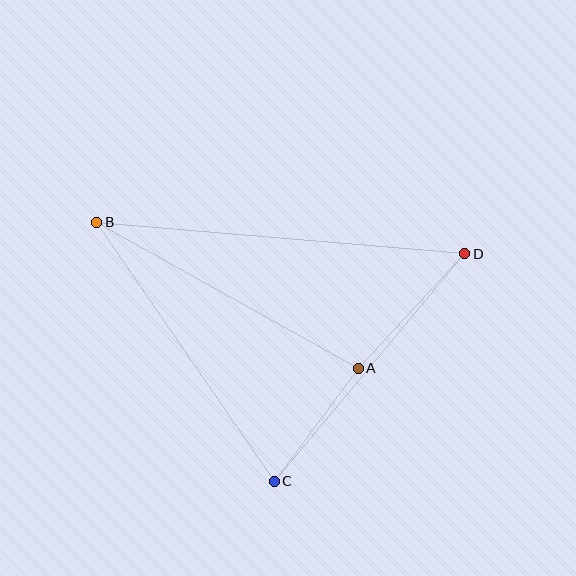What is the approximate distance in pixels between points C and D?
The distance between C and D is approximately 297 pixels.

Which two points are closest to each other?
Points A and C are closest to each other.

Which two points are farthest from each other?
Points B and D are farthest from each other.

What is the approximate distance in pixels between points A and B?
The distance between A and B is approximately 300 pixels.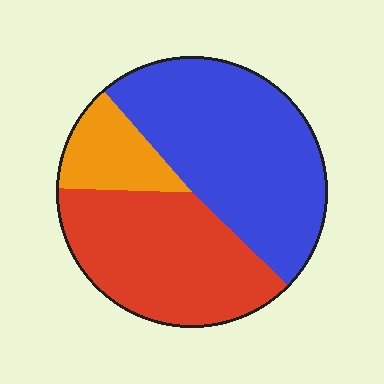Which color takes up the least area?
Orange, at roughly 15%.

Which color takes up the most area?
Blue, at roughly 50%.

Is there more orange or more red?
Red.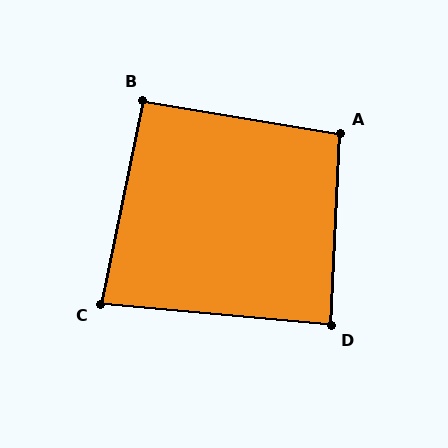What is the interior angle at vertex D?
Approximately 88 degrees (approximately right).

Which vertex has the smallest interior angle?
C, at approximately 83 degrees.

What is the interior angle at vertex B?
Approximately 92 degrees (approximately right).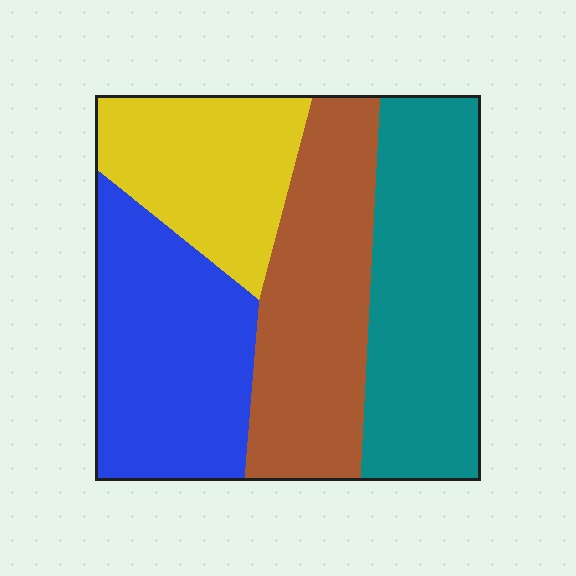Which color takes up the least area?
Yellow, at roughly 20%.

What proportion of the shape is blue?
Blue covers 26% of the shape.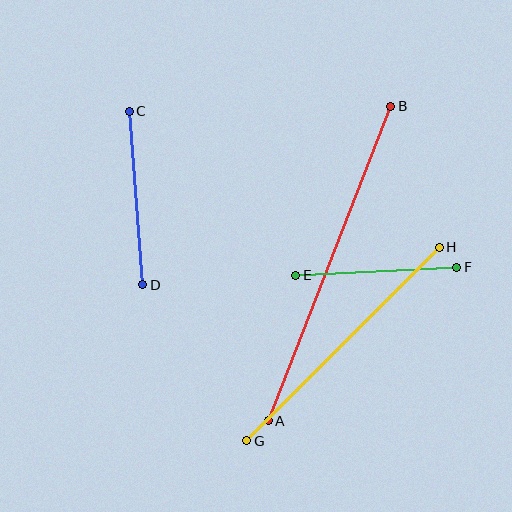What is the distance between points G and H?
The distance is approximately 273 pixels.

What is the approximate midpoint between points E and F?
The midpoint is at approximately (376, 271) pixels.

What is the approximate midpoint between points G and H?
The midpoint is at approximately (343, 344) pixels.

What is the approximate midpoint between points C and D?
The midpoint is at approximately (136, 198) pixels.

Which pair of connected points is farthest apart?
Points A and B are farthest apart.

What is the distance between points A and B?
The distance is approximately 337 pixels.